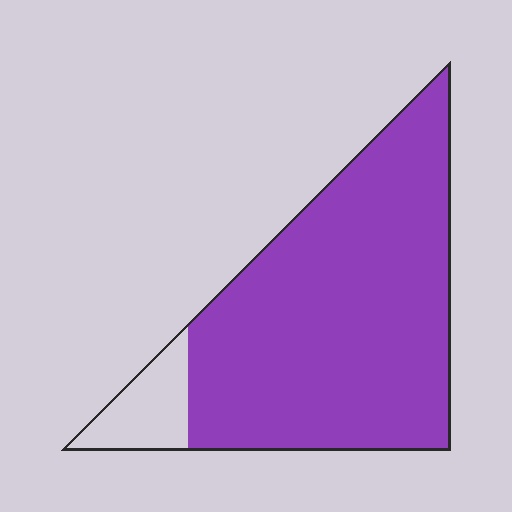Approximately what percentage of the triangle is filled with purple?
Approximately 90%.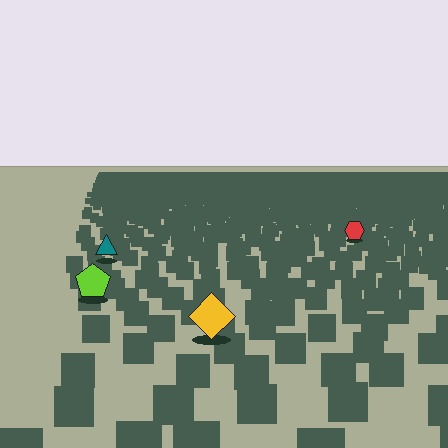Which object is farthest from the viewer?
The red hexagon is farthest from the viewer. It appears smaller and the ground texture around it is denser.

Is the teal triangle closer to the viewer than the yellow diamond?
No. The yellow diamond is closer — you can tell from the texture gradient: the ground texture is coarser near it.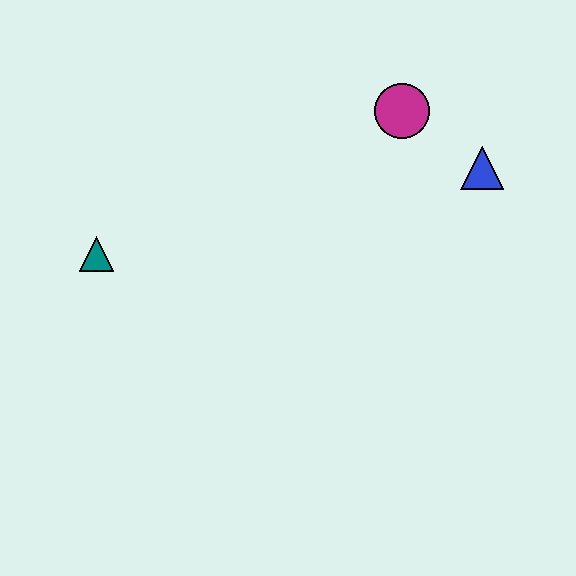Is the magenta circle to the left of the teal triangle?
No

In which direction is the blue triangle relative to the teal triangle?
The blue triangle is to the right of the teal triangle.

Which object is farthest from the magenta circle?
The teal triangle is farthest from the magenta circle.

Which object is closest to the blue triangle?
The magenta circle is closest to the blue triangle.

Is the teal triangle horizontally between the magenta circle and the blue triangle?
No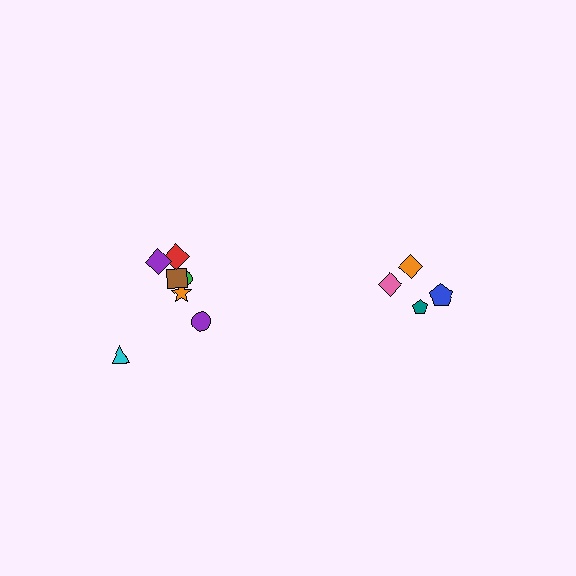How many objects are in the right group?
There are 4 objects.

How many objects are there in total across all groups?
There are 11 objects.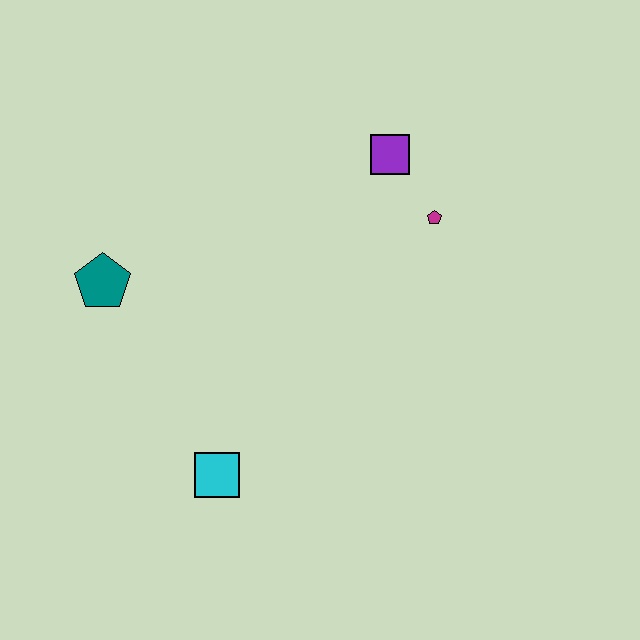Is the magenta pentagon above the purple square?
No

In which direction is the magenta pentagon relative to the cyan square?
The magenta pentagon is above the cyan square.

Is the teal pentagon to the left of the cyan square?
Yes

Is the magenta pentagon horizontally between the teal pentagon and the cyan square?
No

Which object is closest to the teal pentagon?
The cyan square is closest to the teal pentagon.